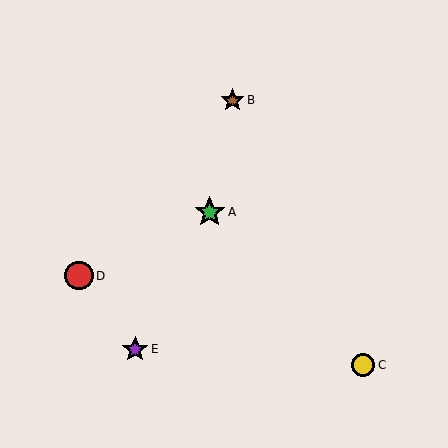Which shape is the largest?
The green star (labeled A) is the largest.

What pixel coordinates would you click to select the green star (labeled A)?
Click at (210, 212) to select the green star A.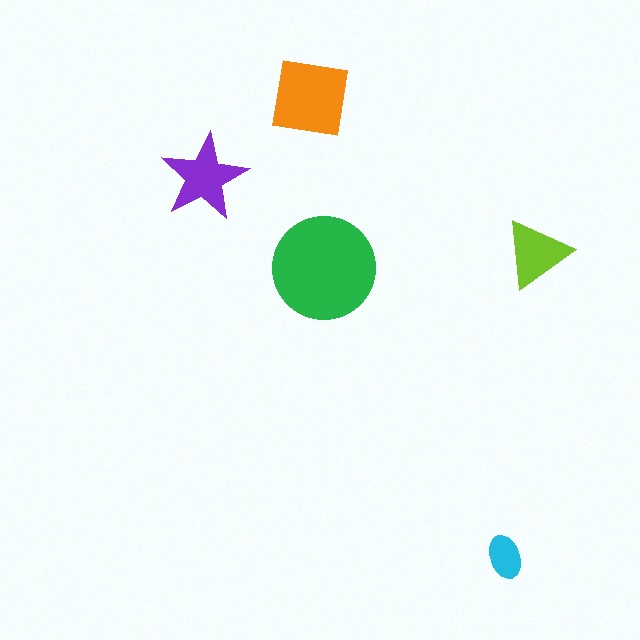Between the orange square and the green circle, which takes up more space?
The green circle.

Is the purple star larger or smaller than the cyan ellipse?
Larger.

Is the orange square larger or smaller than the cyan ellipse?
Larger.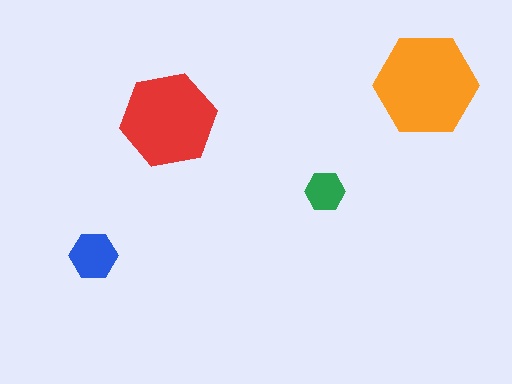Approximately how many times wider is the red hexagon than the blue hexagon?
About 2 times wider.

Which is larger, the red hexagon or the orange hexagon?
The orange one.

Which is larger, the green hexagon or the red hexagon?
The red one.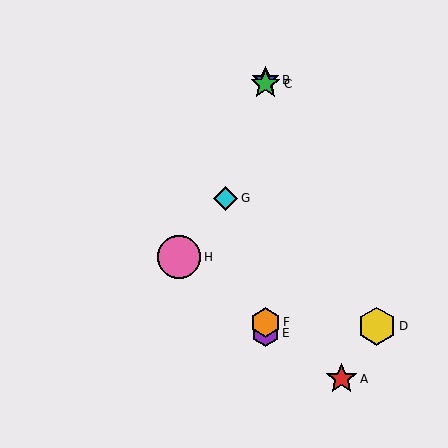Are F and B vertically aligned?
Yes, both are at x≈265.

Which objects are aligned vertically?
Objects B, C, E, F are aligned vertically.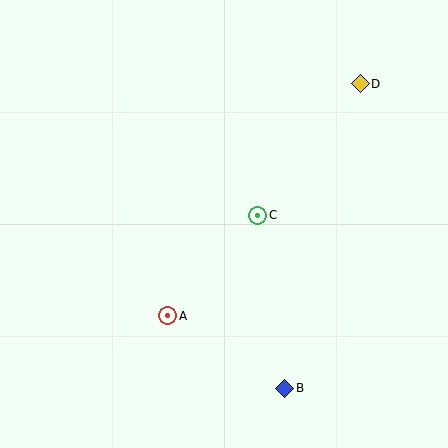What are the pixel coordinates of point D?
Point D is at (360, 84).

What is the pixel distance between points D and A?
The distance between D and A is 302 pixels.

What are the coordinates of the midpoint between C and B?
The midpoint between C and B is at (271, 302).